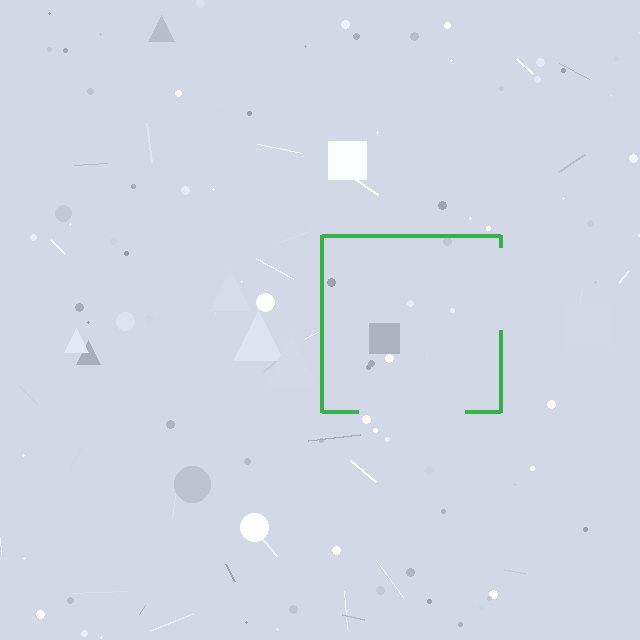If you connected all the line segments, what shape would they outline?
They would outline a square.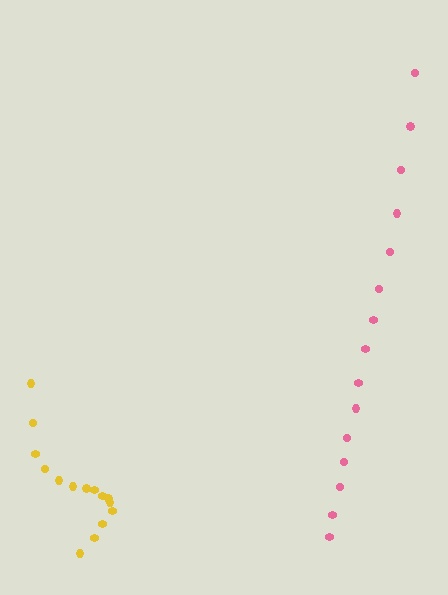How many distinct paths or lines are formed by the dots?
There are 2 distinct paths.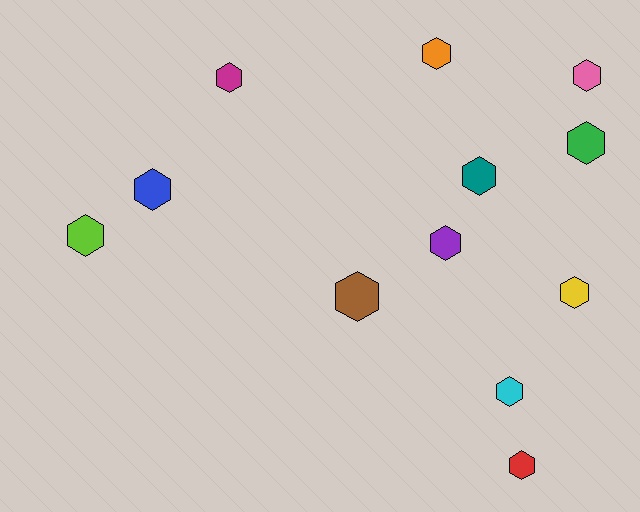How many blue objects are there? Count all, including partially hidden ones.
There is 1 blue object.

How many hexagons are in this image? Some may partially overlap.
There are 12 hexagons.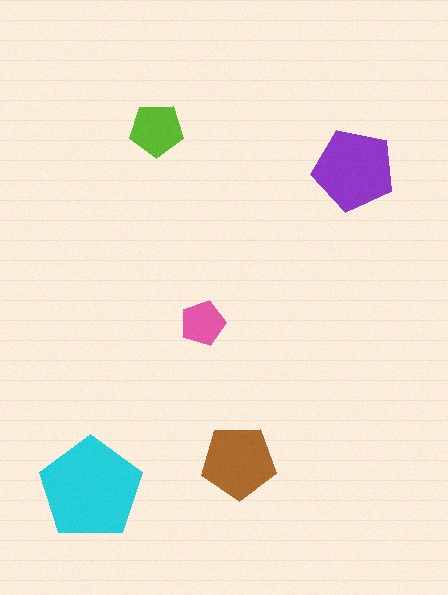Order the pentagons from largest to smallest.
the cyan one, the purple one, the brown one, the lime one, the pink one.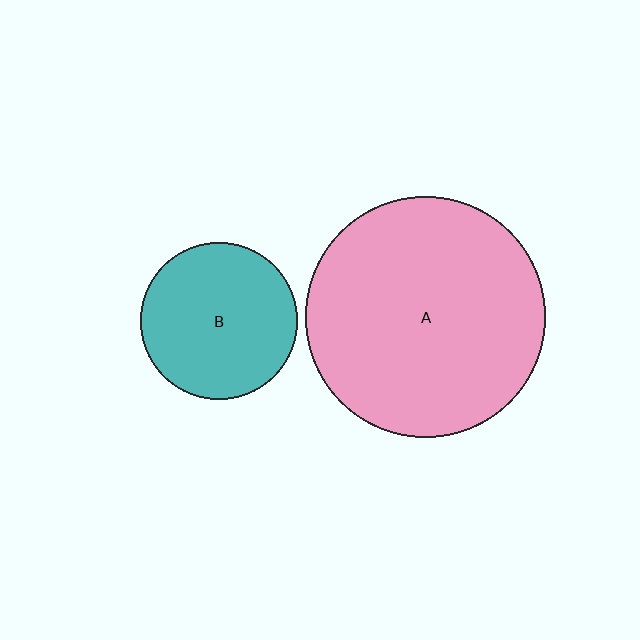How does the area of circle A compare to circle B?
Approximately 2.4 times.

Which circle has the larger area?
Circle A (pink).